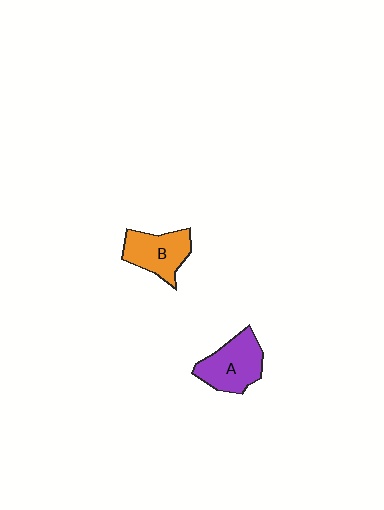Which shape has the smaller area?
Shape B (orange).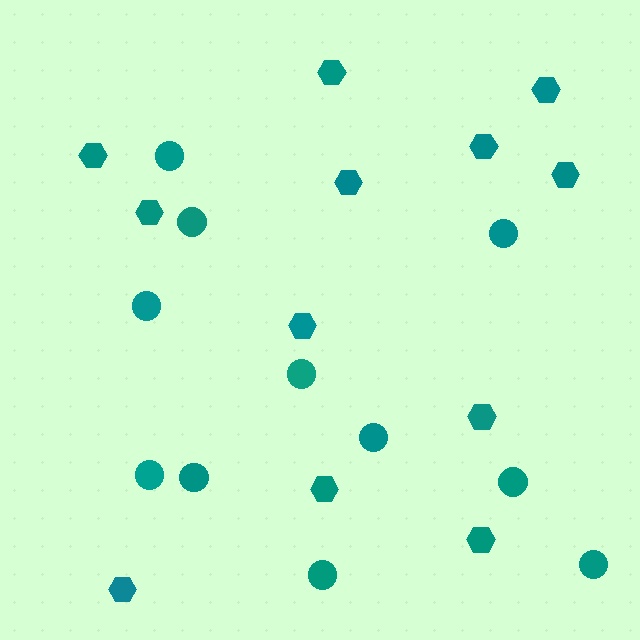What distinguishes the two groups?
There are 2 groups: one group of circles (11) and one group of hexagons (12).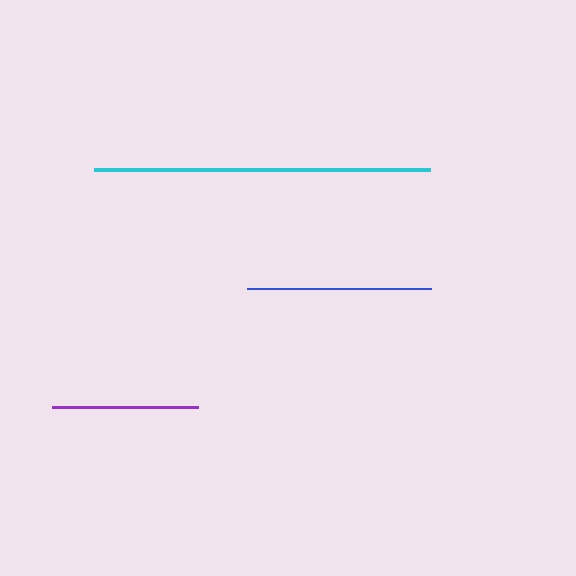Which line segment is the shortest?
The purple line is the shortest at approximately 146 pixels.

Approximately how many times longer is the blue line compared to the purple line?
The blue line is approximately 1.3 times the length of the purple line.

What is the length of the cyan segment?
The cyan segment is approximately 336 pixels long.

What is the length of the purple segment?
The purple segment is approximately 146 pixels long.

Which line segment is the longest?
The cyan line is the longest at approximately 336 pixels.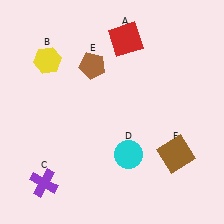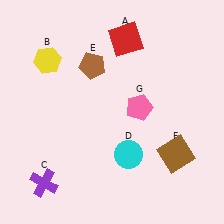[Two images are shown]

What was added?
A pink pentagon (G) was added in Image 2.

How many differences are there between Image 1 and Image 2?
There is 1 difference between the two images.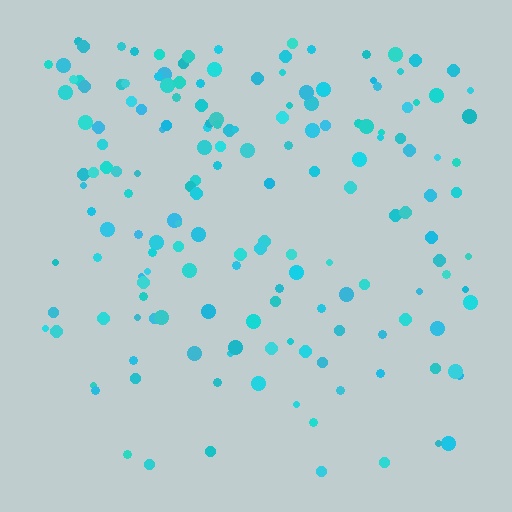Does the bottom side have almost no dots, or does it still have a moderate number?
Still a moderate number, just noticeably fewer than the top.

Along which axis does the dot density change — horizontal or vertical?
Vertical.